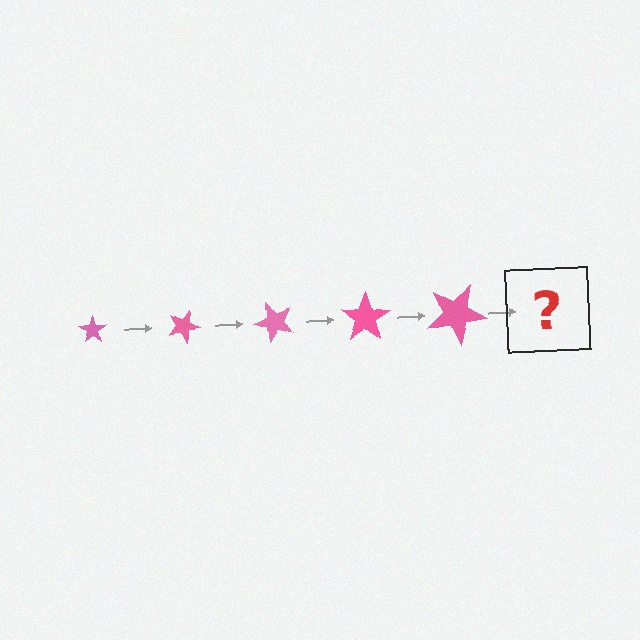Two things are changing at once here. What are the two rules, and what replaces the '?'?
The two rules are that the star grows larger each step and it rotates 25 degrees each step. The '?' should be a star, larger than the previous one and rotated 125 degrees from the start.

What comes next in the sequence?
The next element should be a star, larger than the previous one and rotated 125 degrees from the start.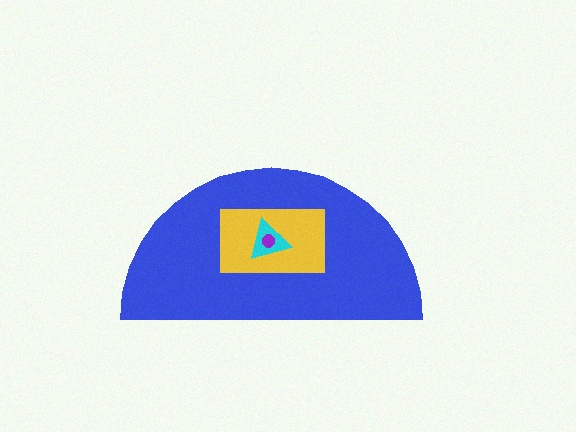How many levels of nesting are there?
4.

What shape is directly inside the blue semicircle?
The yellow rectangle.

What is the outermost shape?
The blue semicircle.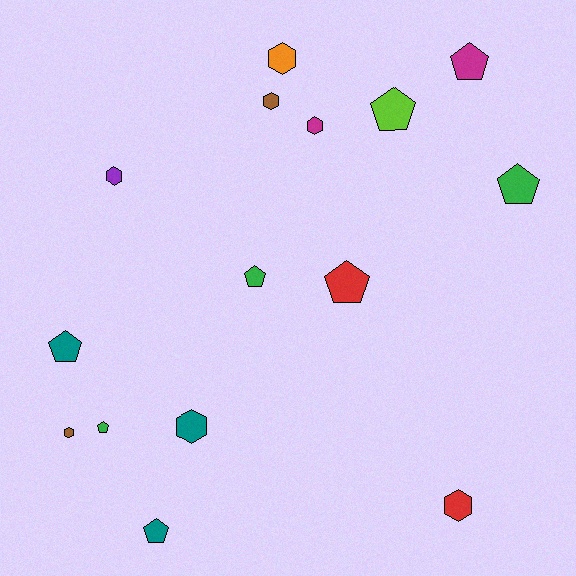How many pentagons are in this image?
There are 8 pentagons.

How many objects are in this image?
There are 15 objects.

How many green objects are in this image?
There are 3 green objects.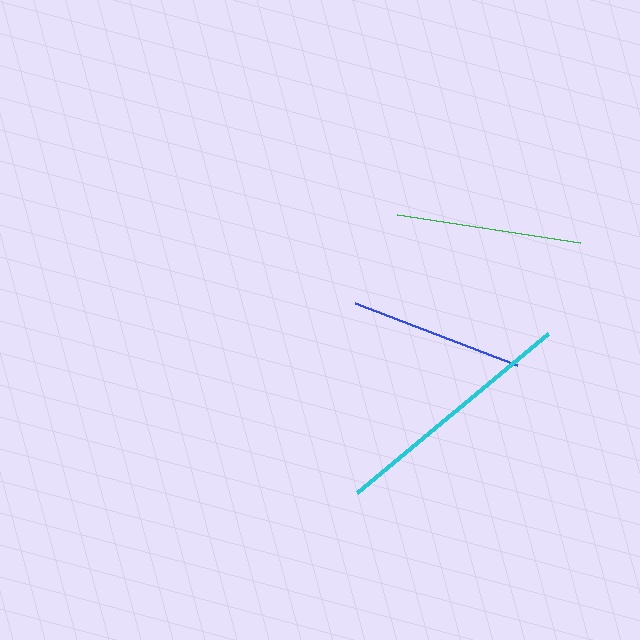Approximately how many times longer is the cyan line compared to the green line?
The cyan line is approximately 1.3 times the length of the green line.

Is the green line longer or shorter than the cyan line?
The cyan line is longer than the green line.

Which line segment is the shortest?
The blue line is the shortest at approximately 173 pixels.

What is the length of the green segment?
The green segment is approximately 185 pixels long.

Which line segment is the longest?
The cyan line is the longest at approximately 249 pixels.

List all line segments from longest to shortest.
From longest to shortest: cyan, green, blue.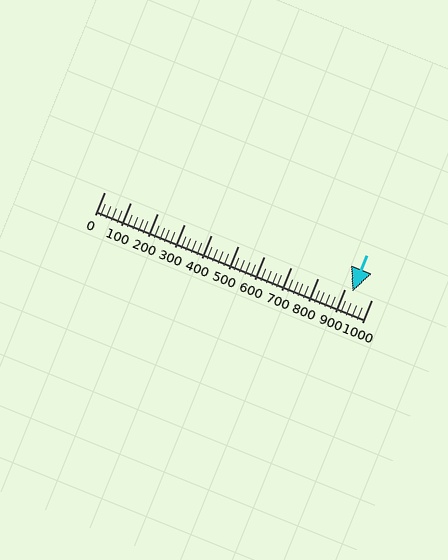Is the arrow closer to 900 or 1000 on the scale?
The arrow is closer to 900.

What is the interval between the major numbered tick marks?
The major tick marks are spaced 100 units apart.